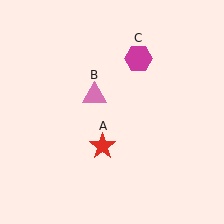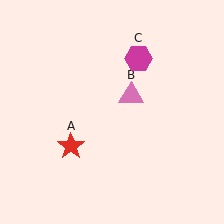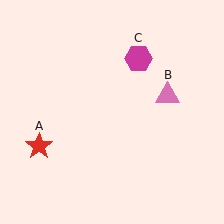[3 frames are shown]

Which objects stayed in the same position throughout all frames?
Magenta hexagon (object C) remained stationary.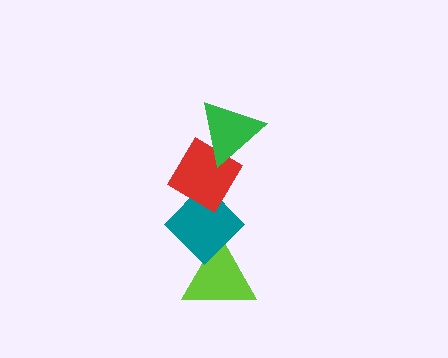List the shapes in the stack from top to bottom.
From top to bottom: the green triangle, the red diamond, the teal diamond, the lime triangle.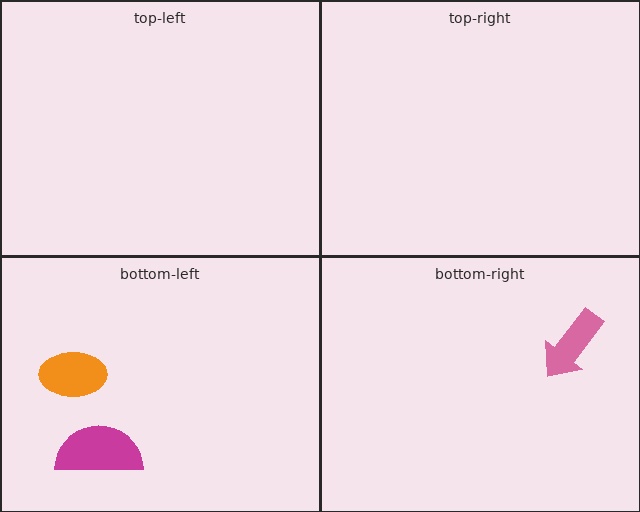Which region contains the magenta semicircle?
The bottom-left region.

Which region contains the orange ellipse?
The bottom-left region.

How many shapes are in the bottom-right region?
1.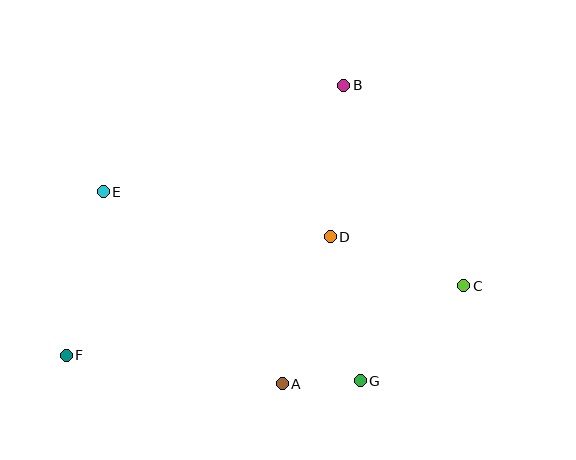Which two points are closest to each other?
Points A and G are closest to each other.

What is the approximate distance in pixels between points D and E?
The distance between D and E is approximately 231 pixels.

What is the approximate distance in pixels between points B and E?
The distance between B and E is approximately 263 pixels.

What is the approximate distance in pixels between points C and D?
The distance between C and D is approximately 142 pixels.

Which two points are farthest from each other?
Points C and F are farthest from each other.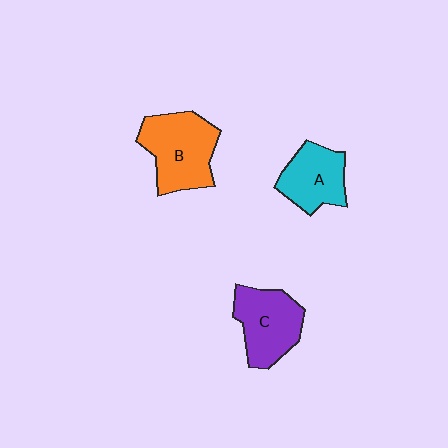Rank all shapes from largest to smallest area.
From largest to smallest: B (orange), C (purple), A (cyan).